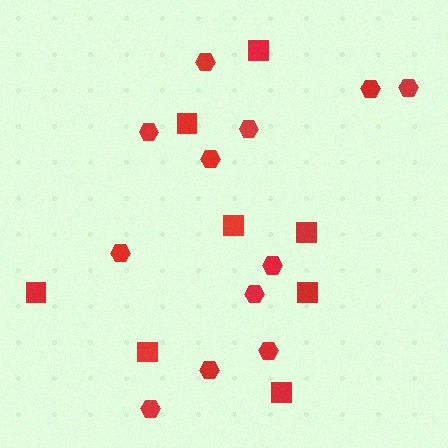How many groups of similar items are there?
There are 2 groups: one group of squares (8) and one group of hexagons (12).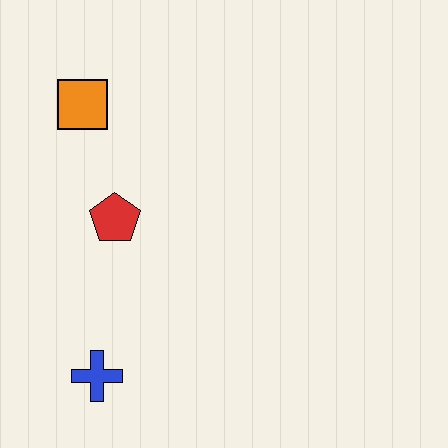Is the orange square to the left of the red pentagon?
Yes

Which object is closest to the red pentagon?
The orange square is closest to the red pentagon.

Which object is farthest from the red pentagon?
The blue cross is farthest from the red pentagon.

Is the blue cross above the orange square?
No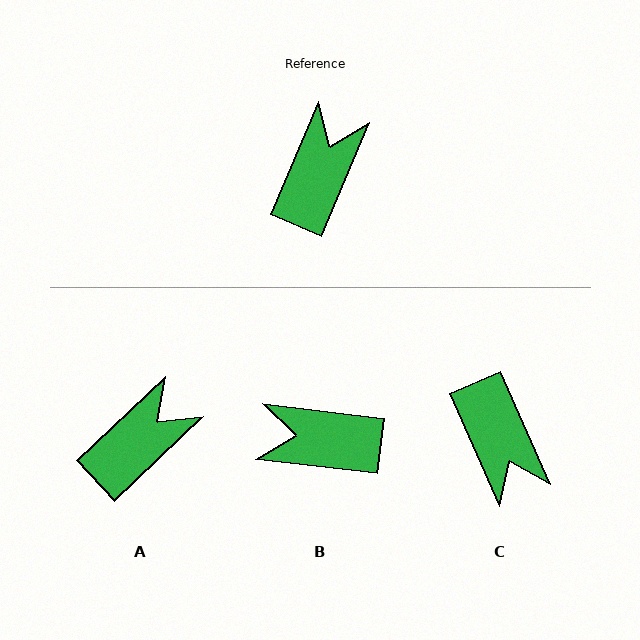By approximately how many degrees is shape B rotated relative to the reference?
Approximately 106 degrees counter-clockwise.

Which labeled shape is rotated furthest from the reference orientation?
C, about 134 degrees away.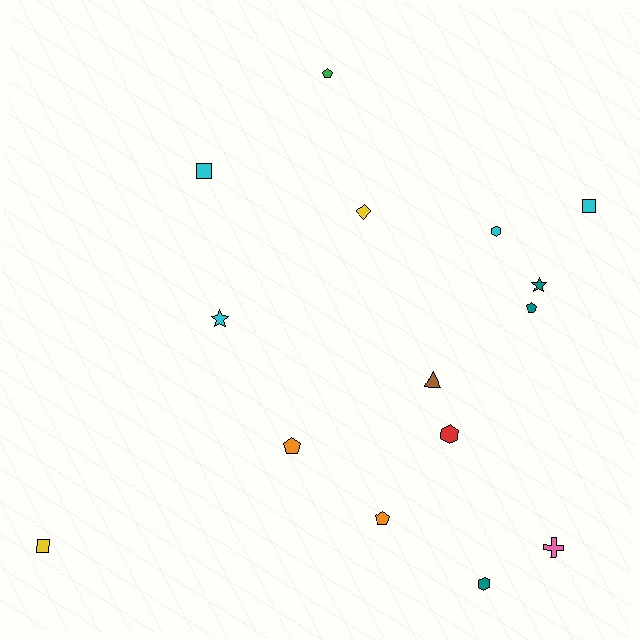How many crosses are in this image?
There is 1 cross.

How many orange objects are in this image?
There are 2 orange objects.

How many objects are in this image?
There are 15 objects.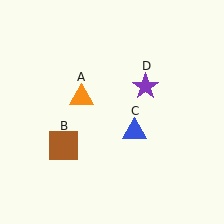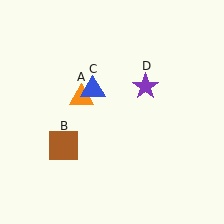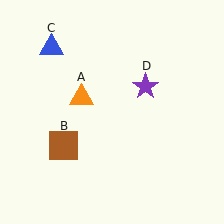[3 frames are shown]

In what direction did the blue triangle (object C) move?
The blue triangle (object C) moved up and to the left.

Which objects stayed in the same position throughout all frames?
Orange triangle (object A) and brown square (object B) and purple star (object D) remained stationary.